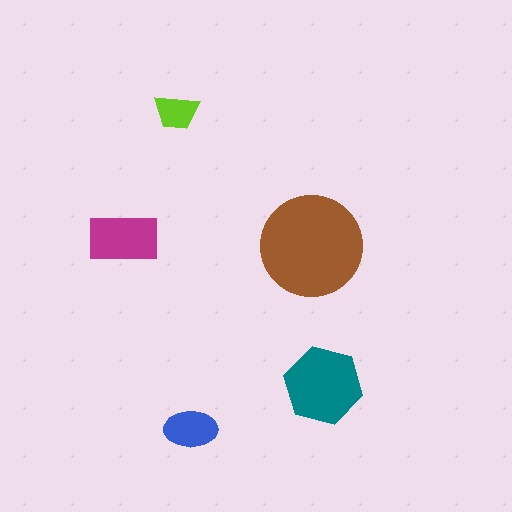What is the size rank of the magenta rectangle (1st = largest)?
3rd.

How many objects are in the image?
There are 5 objects in the image.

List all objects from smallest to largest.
The lime trapezoid, the blue ellipse, the magenta rectangle, the teal hexagon, the brown circle.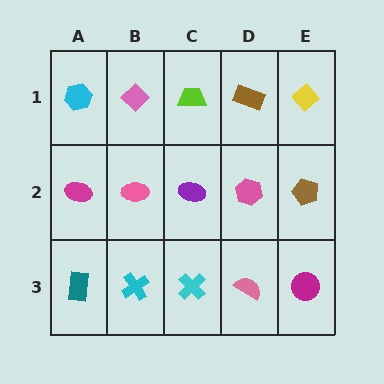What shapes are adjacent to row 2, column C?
A lime trapezoid (row 1, column C), a cyan cross (row 3, column C), a pink ellipse (row 2, column B), a pink hexagon (row 2, column D).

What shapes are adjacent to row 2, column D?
A brown rectangle (row 1, column D), a pink semicircle (row 3, column D), a purple ellipse (row 2, column C), a brown pentagon (row 2, column E).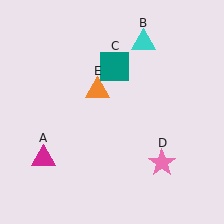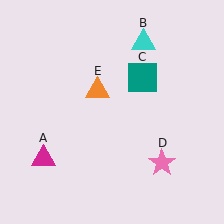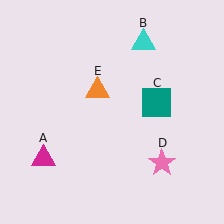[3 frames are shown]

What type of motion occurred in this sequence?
The teal square (object C) rotated clockwise around the center of the scene.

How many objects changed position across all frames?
1 object changed position: teal square (object C).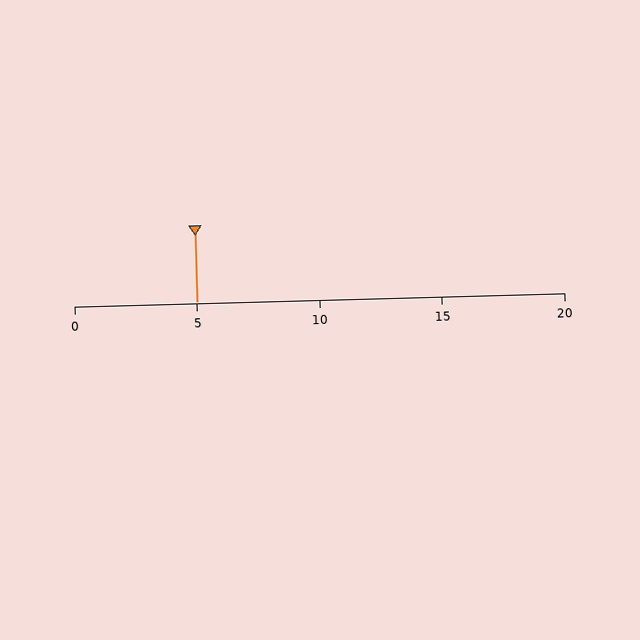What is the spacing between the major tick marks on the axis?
The major ticks are spaced 5 apart.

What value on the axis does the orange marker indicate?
The marker indicates approximately 5.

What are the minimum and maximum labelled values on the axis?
The axis runs from 0 to 20.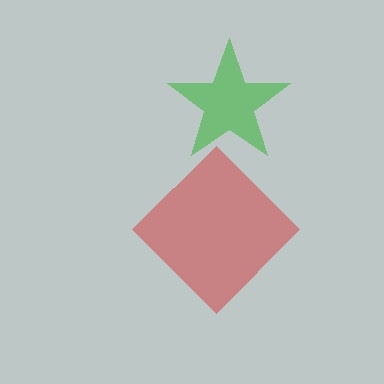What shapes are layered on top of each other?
The layered shapes are: a green star, a red diamond.